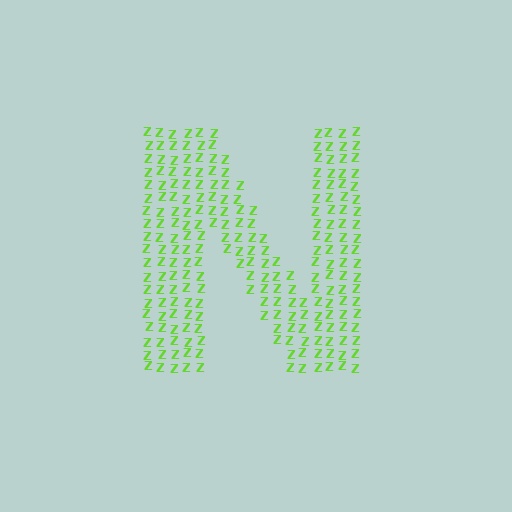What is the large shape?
The large shape is the letter N.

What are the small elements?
The small elements are letter Z's.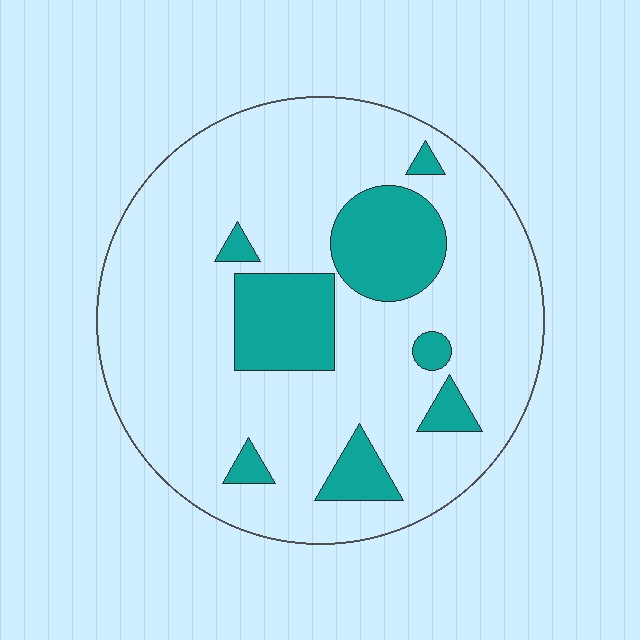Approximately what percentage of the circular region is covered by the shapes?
Approximately 20%.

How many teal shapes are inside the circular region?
8.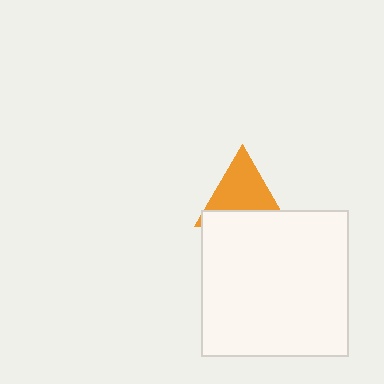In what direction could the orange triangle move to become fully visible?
The orange triangle could move up. That would shift it out from behind the white square entirely.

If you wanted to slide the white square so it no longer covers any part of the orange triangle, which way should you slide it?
Slide it down — that is the most direct way to separate the two shapes.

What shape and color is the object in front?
The object in front is a white square.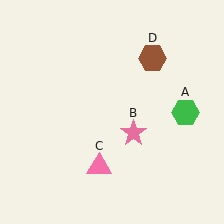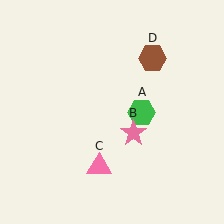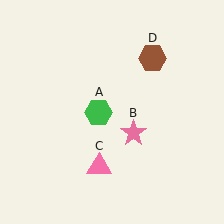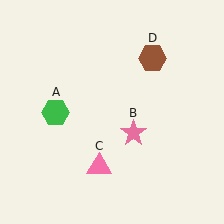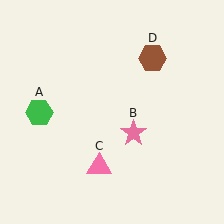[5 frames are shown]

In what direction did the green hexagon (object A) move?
The green hexagon (object A) moved left.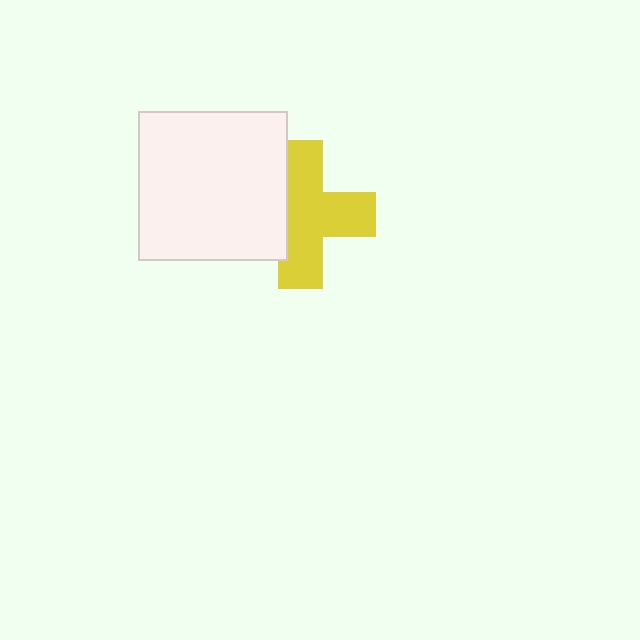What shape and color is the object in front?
The object in front is a white square.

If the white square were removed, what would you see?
You would see the complete yellow cross.